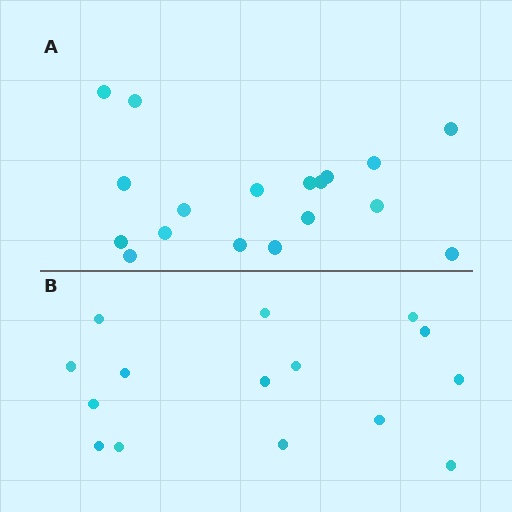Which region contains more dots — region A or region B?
Region A (the top region) has more dots.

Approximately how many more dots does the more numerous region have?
Region A has just a few more — roughly 2 or 3 more dots than region B.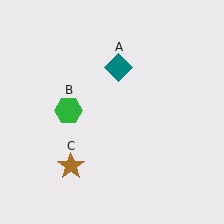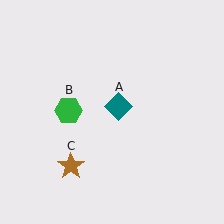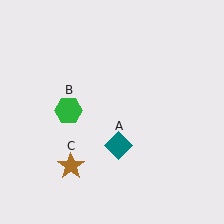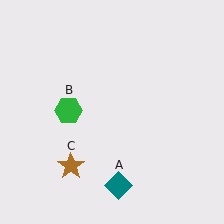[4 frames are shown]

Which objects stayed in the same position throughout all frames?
Green hexagon (object B) and brown star (object C) remained stationary.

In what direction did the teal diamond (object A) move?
The teal diamond (object A) moved down.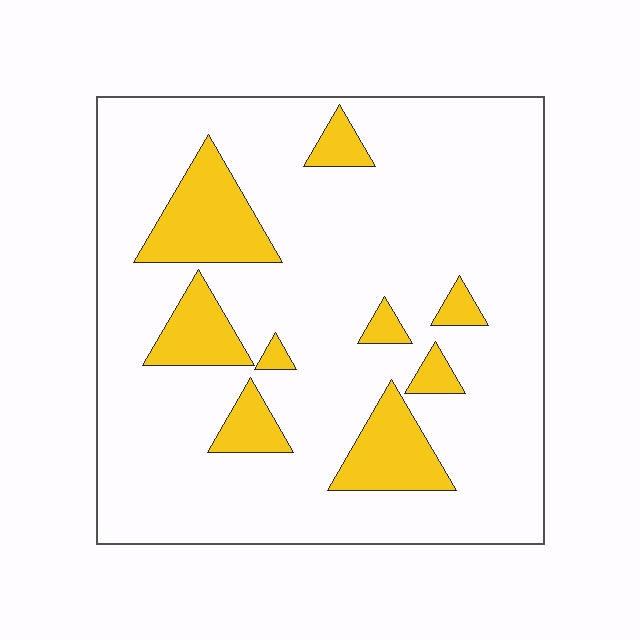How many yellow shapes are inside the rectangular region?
9.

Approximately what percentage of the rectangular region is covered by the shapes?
Approximately 15%.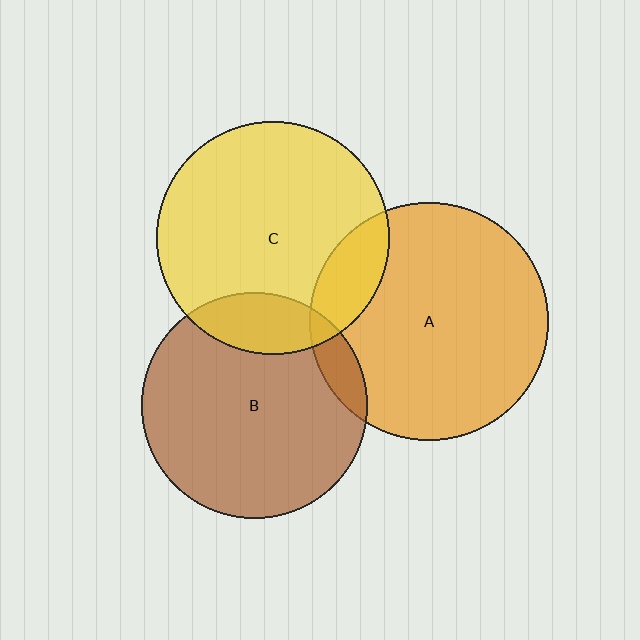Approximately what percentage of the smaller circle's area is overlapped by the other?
Approximately 15%.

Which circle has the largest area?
Circle A (orange).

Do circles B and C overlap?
Yes.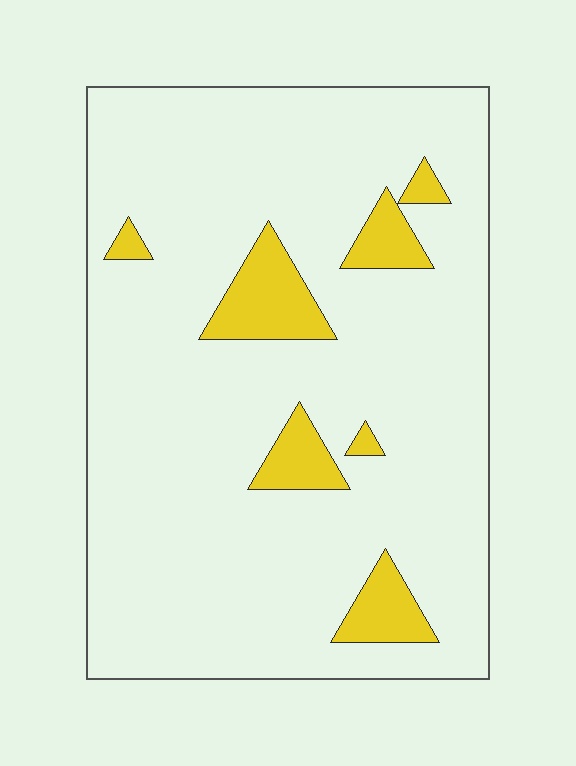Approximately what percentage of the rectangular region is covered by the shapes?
Approximately 10%.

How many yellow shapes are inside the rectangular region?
7.